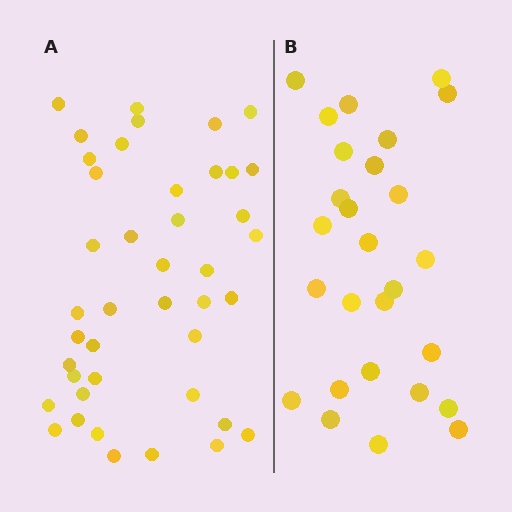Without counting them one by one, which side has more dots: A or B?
Region A (the left region) has more dots.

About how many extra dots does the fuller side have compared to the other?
Region A has approximately 15 more dots than region B.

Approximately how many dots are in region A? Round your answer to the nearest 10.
About 40 dots. (The exact count is 42, which rounds to 40.)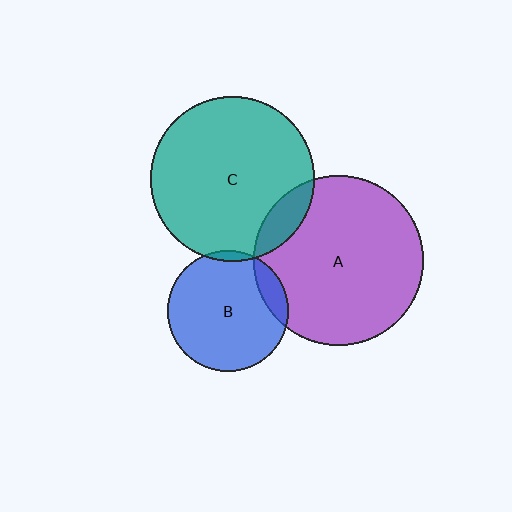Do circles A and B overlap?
Yes.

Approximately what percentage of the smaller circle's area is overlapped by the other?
Approximately 10%.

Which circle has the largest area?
Circle A (purple).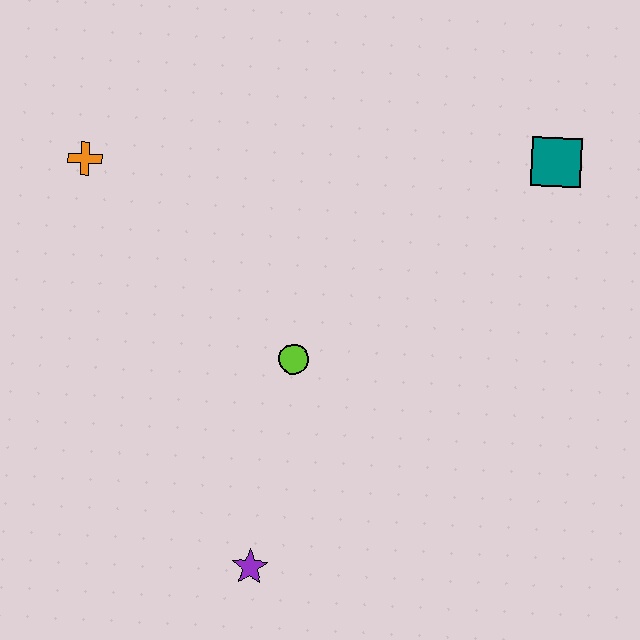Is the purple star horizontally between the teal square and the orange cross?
Yes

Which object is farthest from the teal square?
The purple star is farthest from the teal square.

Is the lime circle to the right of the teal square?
No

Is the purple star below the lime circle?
Yes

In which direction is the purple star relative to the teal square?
The purple star is below the teal square.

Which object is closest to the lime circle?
The purple star is closest to the lime circle.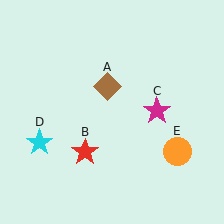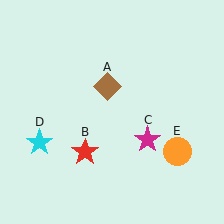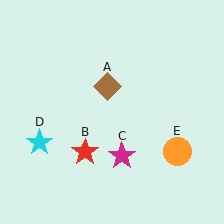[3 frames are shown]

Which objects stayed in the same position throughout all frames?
Brown diamond (object A) and red star (object B) and cyan star (object D) and orange circle (object E) remained stationary.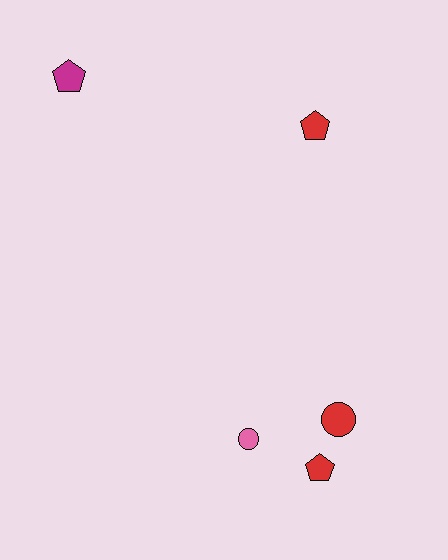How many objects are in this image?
There are 5 objects.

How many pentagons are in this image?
There are 3 pentagons.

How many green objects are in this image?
There are no green objects.